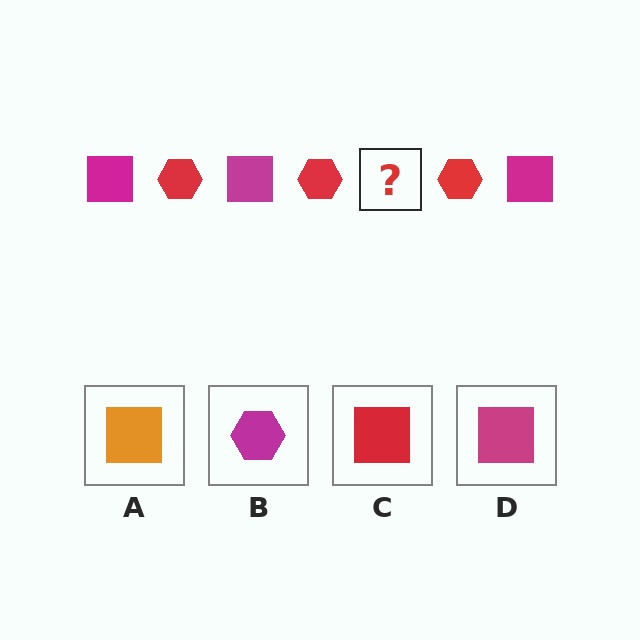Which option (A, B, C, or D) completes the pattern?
D.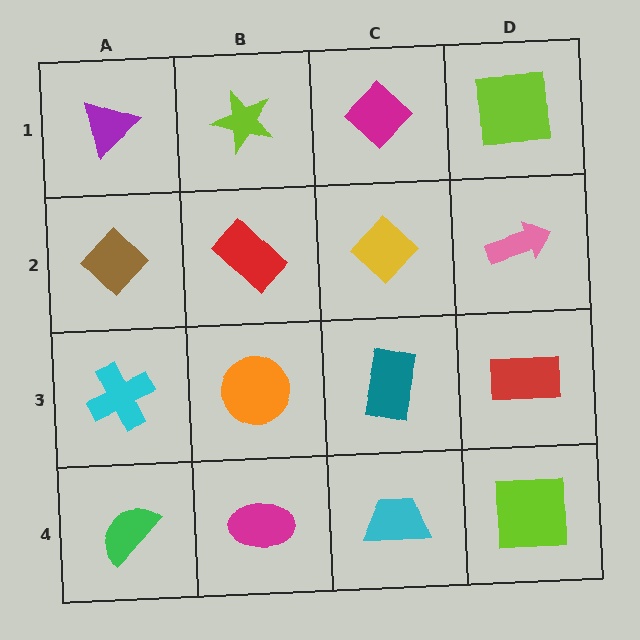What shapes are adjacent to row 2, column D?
A lime square (row 1, column D), a red rectangle (row 3, column D), a yellow diamond (row 2, column C).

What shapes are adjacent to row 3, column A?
A brown diamond (row 2, column A), a green semicircle (row 4, column A), an orange circle (row 3, column B).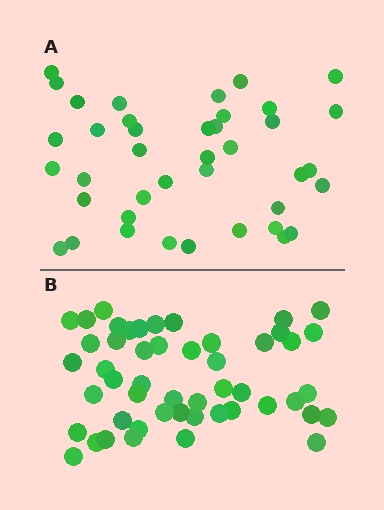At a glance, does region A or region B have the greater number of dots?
Region B (the bottom region) has more dots.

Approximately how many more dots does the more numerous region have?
Region B has roughly 10 or so more dots than region A.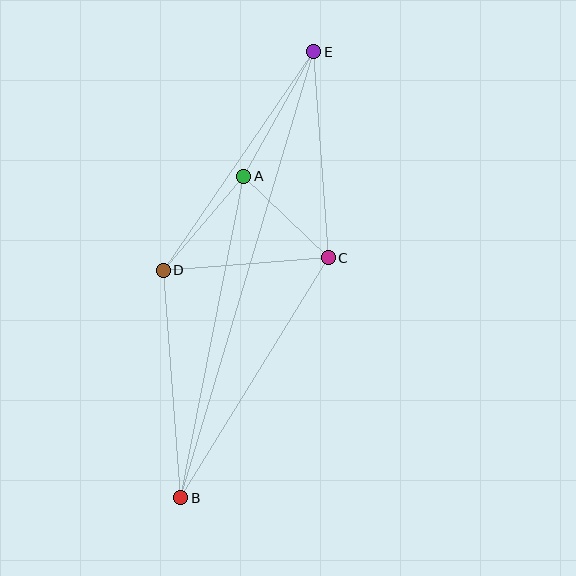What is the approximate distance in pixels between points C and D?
The distance between C and D is approximately 166 pixels.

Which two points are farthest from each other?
Points B and E are farthest from each other.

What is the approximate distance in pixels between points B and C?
The distance between B and C is approximately 282 pixels.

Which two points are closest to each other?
Points A and C are closest to each other.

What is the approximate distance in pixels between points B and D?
The distance between B and D is approximately 229 pixels.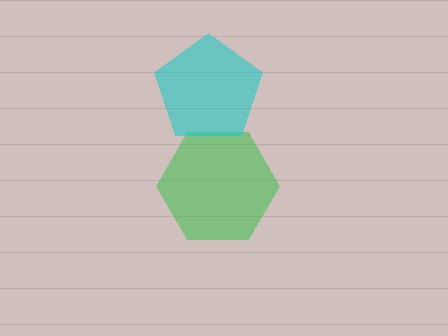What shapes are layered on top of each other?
The layered shapes are: a green hexagon, a cyan pentagon.